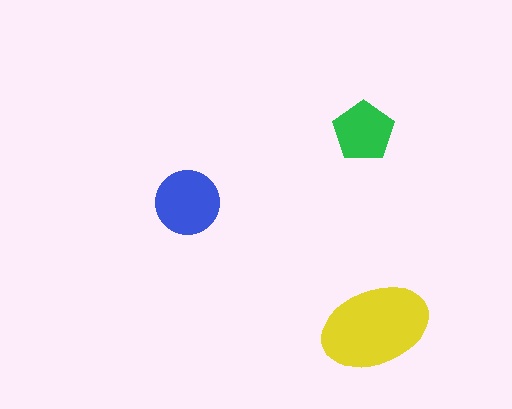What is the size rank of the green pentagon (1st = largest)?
3rd.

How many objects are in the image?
There are 3 objects in the image.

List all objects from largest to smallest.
The yellow ellipse, the blue circle, the green pentagon.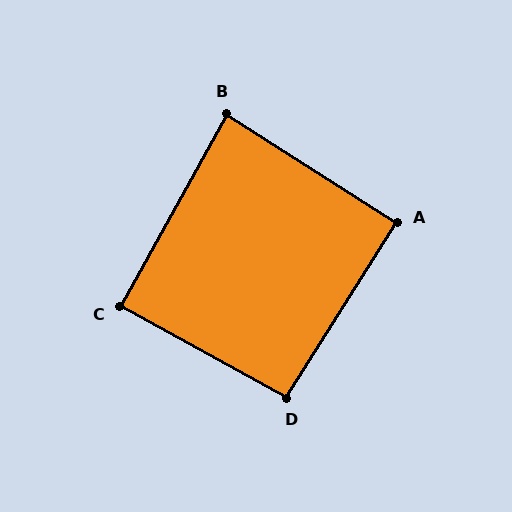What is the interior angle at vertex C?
Approximately 90 degrees (approximately right).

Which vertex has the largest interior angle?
D, at approximately 94 degrees.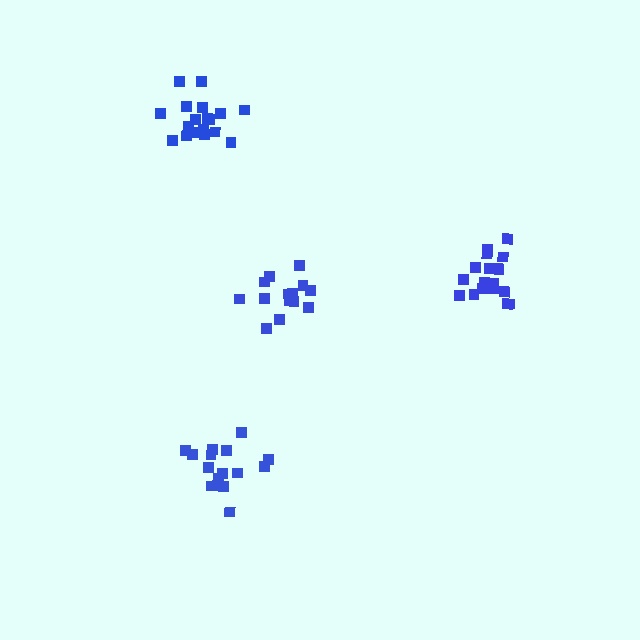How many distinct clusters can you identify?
There are 4 distinct clusters.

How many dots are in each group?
Group 1: 18 dots, Group 2: 18 dots, Group 3: 16 dots, Group 4: 16 dots (68 total).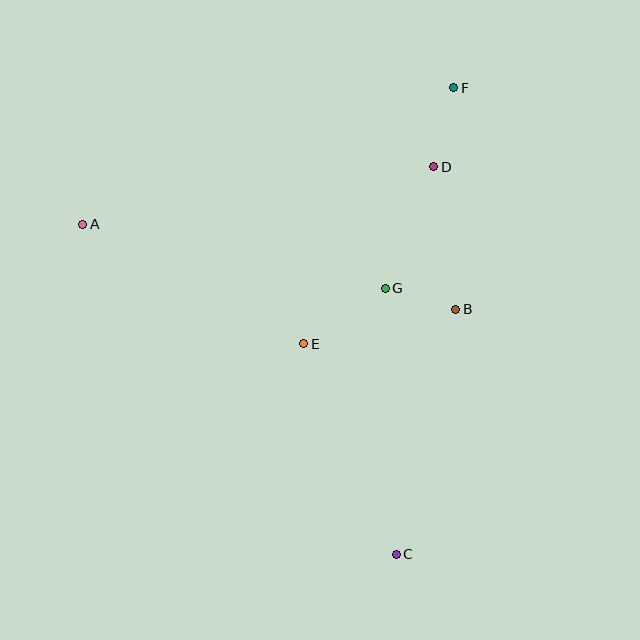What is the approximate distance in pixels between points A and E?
The distance between A and E is approximately 251 pixels.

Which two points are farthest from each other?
Points C and F are farthest from each other.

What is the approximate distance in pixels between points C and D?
The distance between C and D is approximately 389 pixels.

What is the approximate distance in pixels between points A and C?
The distance between A and C is approximately 455 pixels.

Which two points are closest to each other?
Points B and G are closest to each other.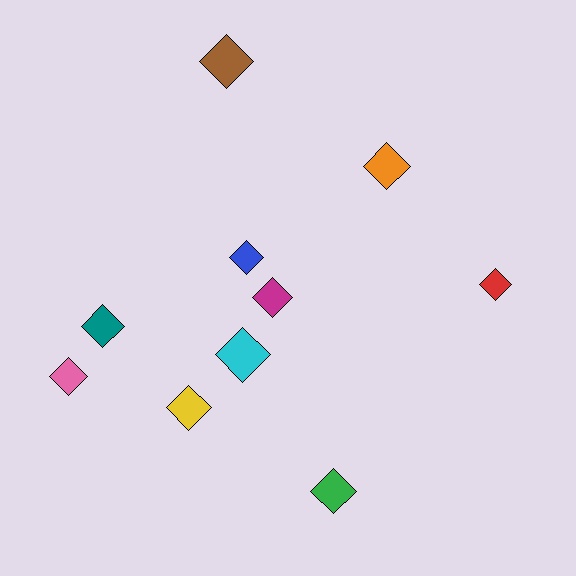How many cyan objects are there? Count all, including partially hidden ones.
There is 1 cyan object.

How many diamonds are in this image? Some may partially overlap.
There are 10 diamonds.